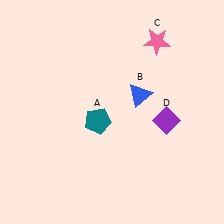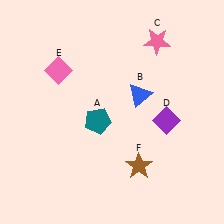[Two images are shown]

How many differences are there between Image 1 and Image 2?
There are 2 differences between the two images.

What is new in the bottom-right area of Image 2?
A brown star (F) was added in the bottom-right area of Image 2.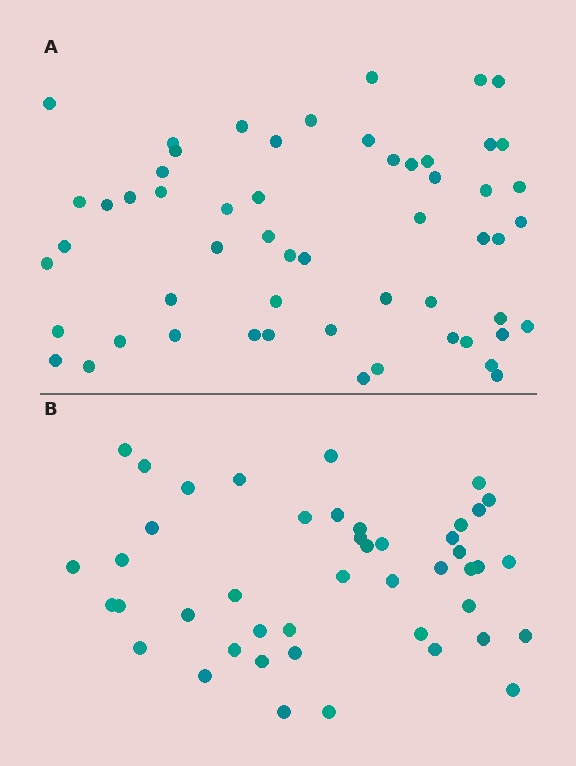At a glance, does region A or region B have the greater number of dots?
Region A (the top region) has more dots.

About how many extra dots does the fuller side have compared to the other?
Region A has roughly 12 or so more dots than region B.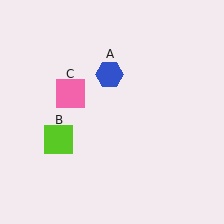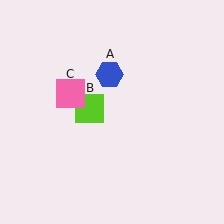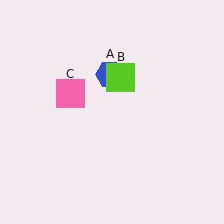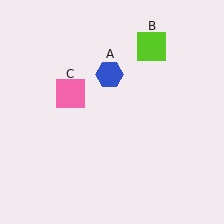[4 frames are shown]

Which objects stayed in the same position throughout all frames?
Blue hexagon (object A) and pink square (object C) remained stationary.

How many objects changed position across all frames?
1 object changed position: lime square (object B).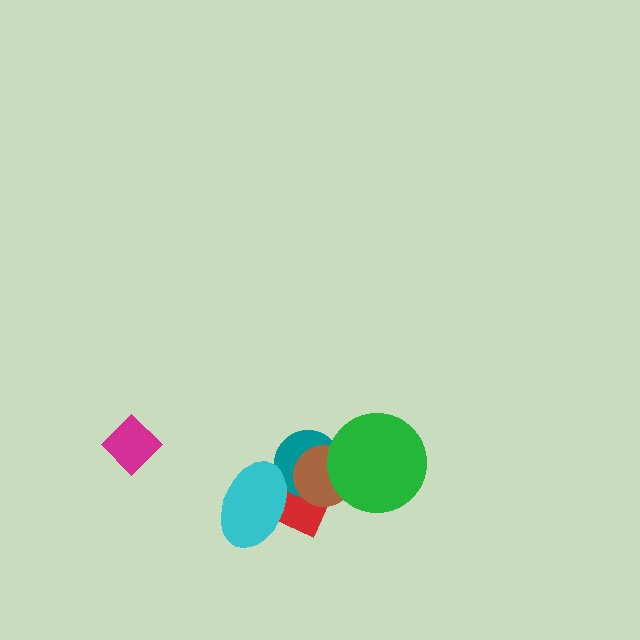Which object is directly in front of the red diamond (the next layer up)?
The teal circle is directly in front of the red diamond.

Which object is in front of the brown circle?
The green circle is in front of the brown circle.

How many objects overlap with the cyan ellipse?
2 objects overlap with the cyan ellipse.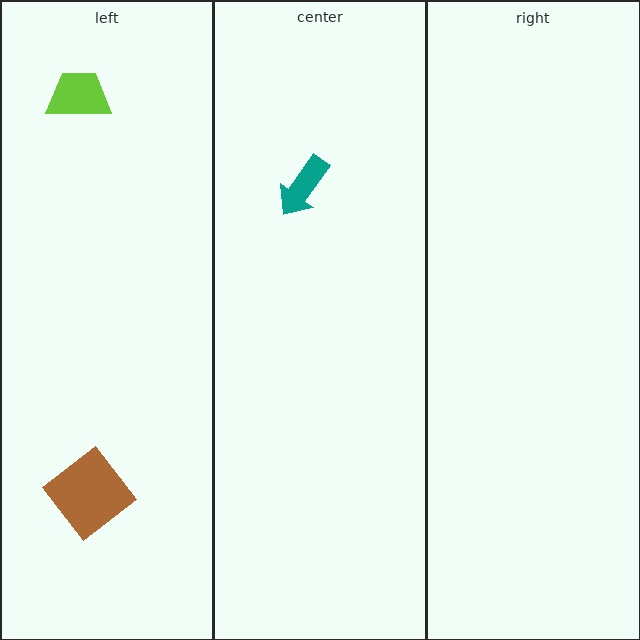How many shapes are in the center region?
1.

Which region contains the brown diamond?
The left region.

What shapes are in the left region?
The brown diamond, the lime trapezoid.